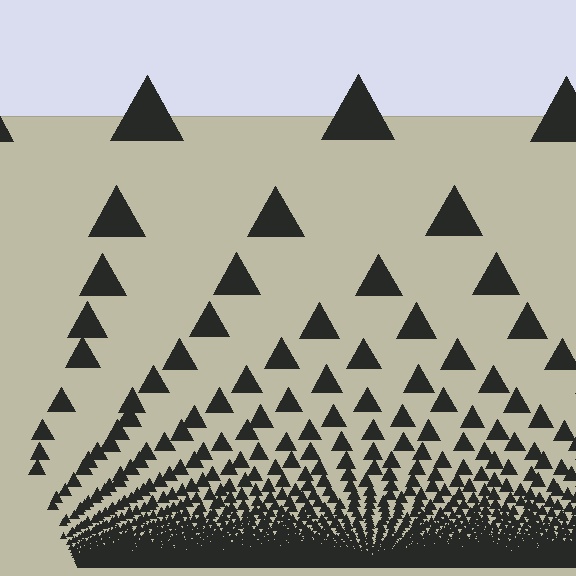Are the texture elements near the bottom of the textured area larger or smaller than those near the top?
Smaller. The gradient is inverted — elements near the bottom are smaller and denser.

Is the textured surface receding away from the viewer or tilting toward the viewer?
The surface appears to tilt toward the viewer. Texture elements get larger and sparser toward the top.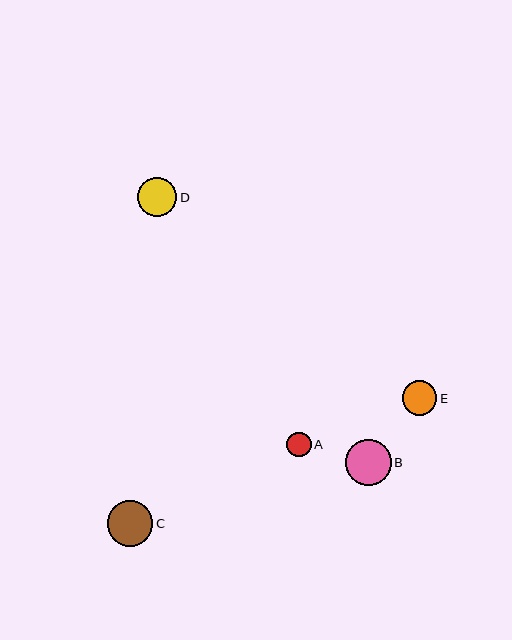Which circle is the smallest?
Circle A is the smallest with a size of approximately 24 pixels.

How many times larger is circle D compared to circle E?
Circle D is approximately 1.1 times the size of circle E.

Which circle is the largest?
Circle B is the largest with a size of approximately 46 pixels.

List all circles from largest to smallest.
From largest to smallest: B, C, D, E, A.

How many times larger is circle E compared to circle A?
Circle E is approximately 1.4 times the size of circle A.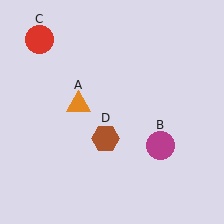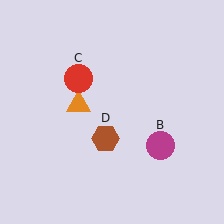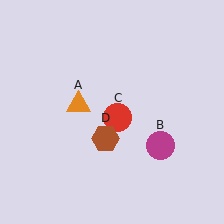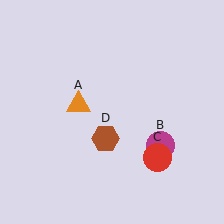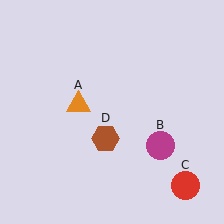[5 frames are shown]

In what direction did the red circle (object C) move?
The red circle (object C) moved down and to the right.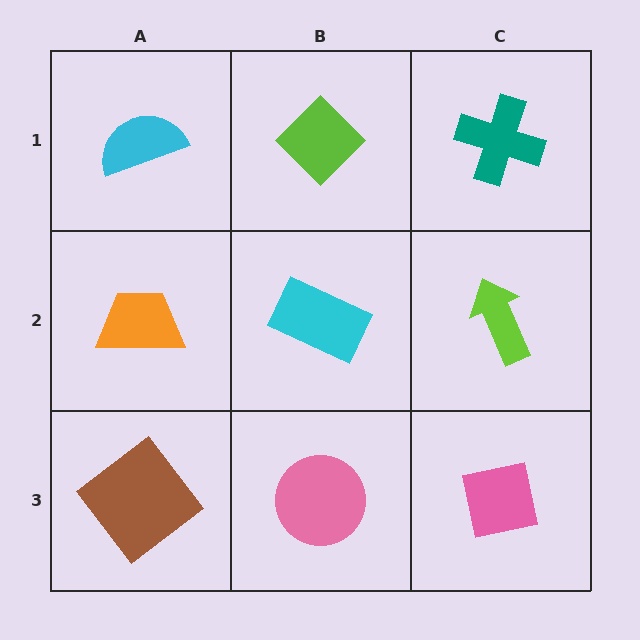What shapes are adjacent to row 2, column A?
A cyan semicircle (row 1, column A), a brown diamond (row 3, column A), a cyan rectangle (row 2, column B).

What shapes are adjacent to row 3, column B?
A cyan rectangle (row 2, column B), a brown diamond (row 3, column A), a pink square (row 3, column C).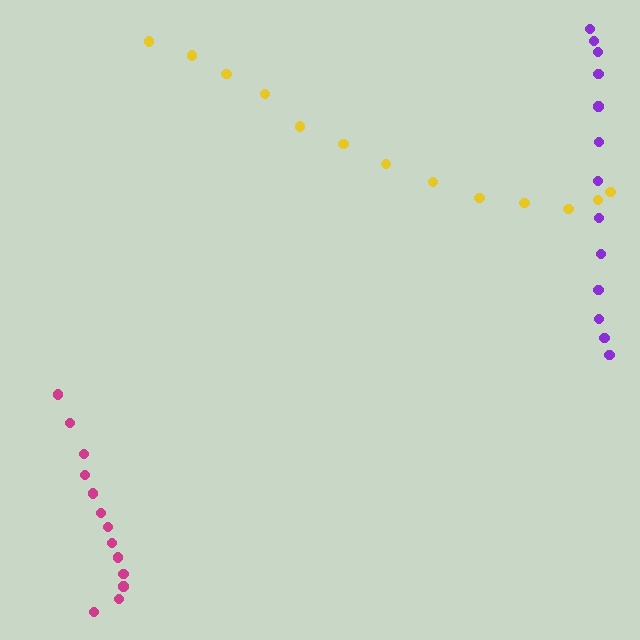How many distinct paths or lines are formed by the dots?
There are 3 distinct paths.